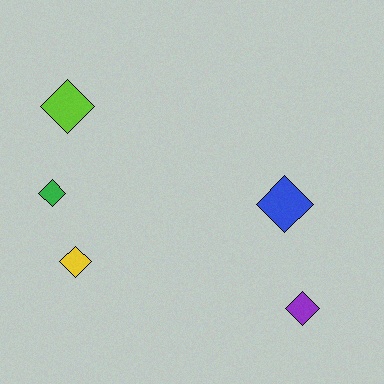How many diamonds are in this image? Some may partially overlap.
There are 5 diamonds.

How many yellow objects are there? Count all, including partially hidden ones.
There is 1 yellow object.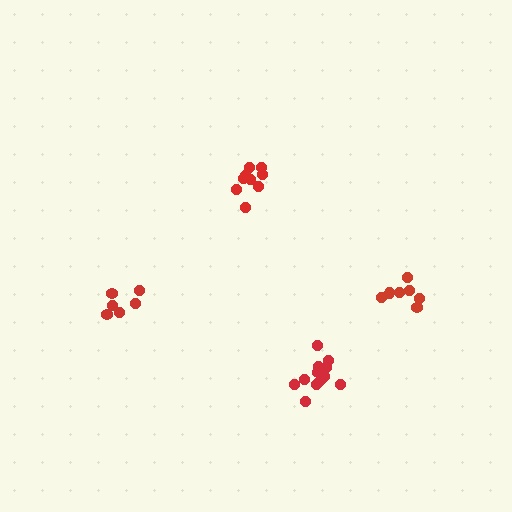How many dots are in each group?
Group 1: 9 dots, Group 2: 12 dots, Group 3: 6 dots, Group 4: 7 dots (34 total).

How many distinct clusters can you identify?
There are 4 distinct clusters.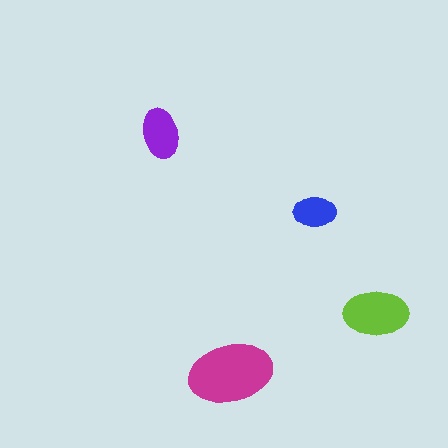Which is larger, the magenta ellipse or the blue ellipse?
The magenta one.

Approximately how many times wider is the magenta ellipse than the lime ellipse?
About 1.5 times wider.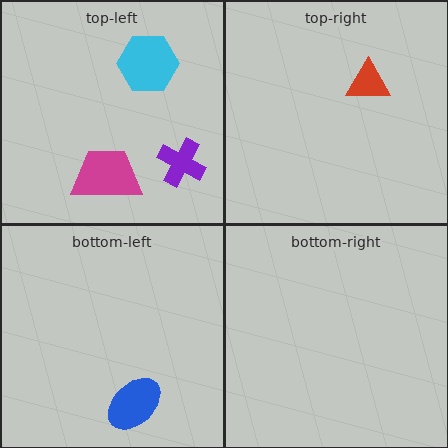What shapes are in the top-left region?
The cyan hexagon, the purple cross, the magenta trapezoid.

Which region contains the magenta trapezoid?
The top-left region.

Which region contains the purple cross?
The top-left region.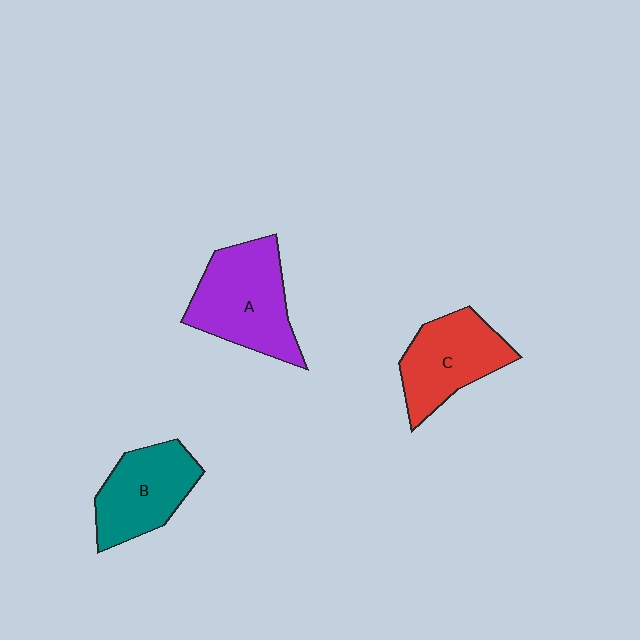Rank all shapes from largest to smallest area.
From largest to smallest: A (purple), C (red), B (teal).